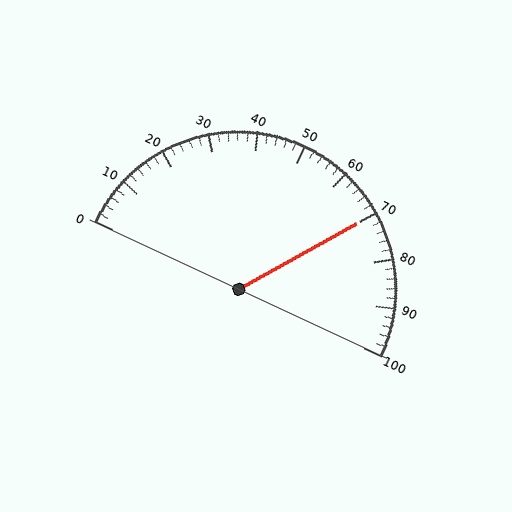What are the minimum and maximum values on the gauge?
The gauge ranges from 0 to 100.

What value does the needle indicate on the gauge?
The needle indicates approximately 70.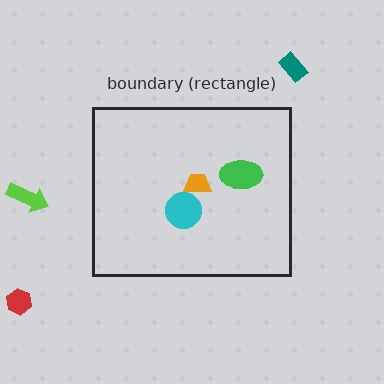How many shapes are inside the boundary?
3 inside, 3 outside.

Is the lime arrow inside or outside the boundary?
Outside.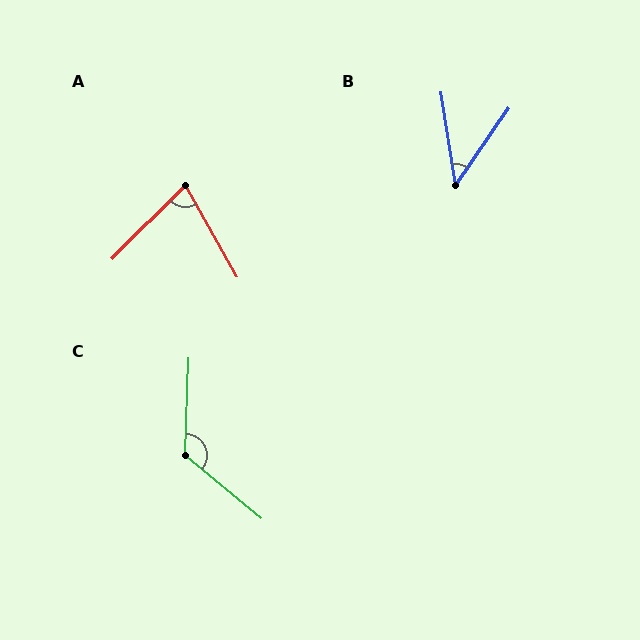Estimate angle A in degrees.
Approximately 74 degrees.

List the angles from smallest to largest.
B (43°), A (74°), C (128°).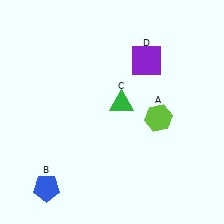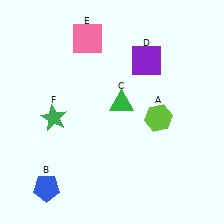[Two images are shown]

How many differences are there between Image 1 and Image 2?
There are 2 differences between the two images.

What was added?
A pink square (E), a green star (F) were added in Image 2.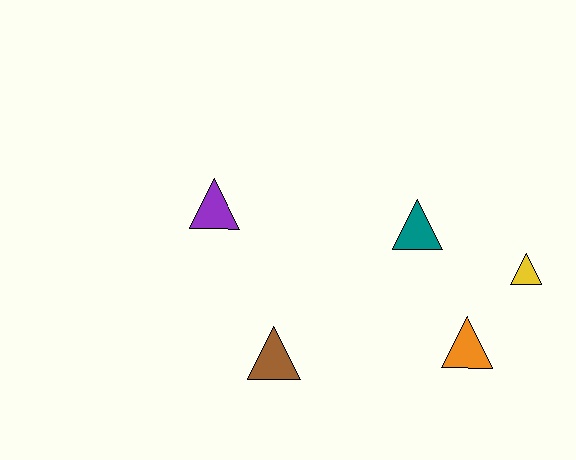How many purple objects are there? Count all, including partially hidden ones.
There is 1 purple object.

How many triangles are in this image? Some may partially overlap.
There are 5 triangles.